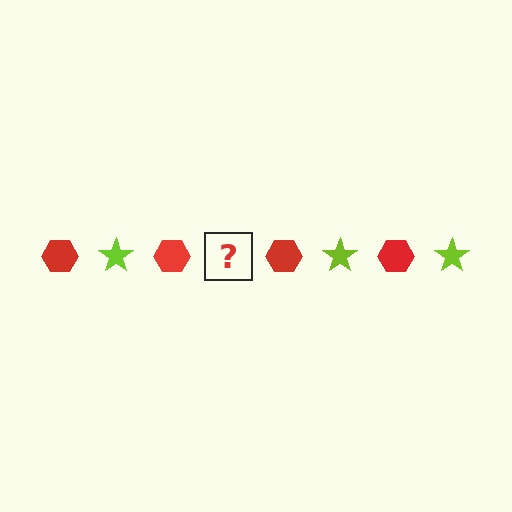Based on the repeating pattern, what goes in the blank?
The blank should be a lime star.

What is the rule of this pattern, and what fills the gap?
The rule is that the pattern alternates between red hexagon and lime star. The gap should be filled with a lime star.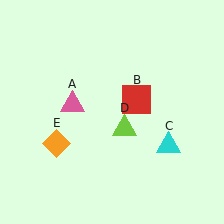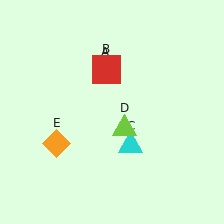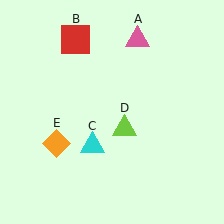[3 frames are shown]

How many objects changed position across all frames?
3 objects changed position: pink triangle (object A), red square (object B), cyan triangle (object C).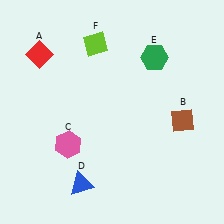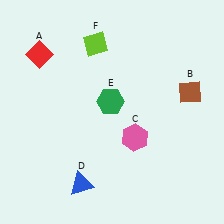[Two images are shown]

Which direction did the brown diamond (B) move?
The brown diamond (B) moved up.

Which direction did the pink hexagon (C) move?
The pink hexagon (C) moved right.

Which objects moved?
The objects that moved are: the brown diamond (B), the pink hexagon (C), the green hexagon (E).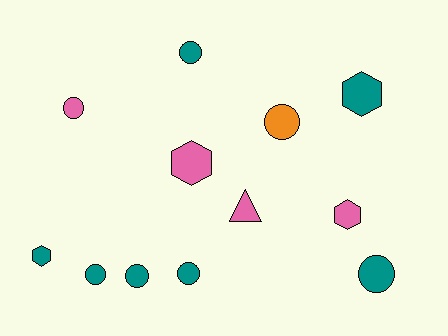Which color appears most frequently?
Teal, with 7 objects.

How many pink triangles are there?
There is 1 pink triangle.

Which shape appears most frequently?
Circle, with 7 objects.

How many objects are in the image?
There are 12 objects.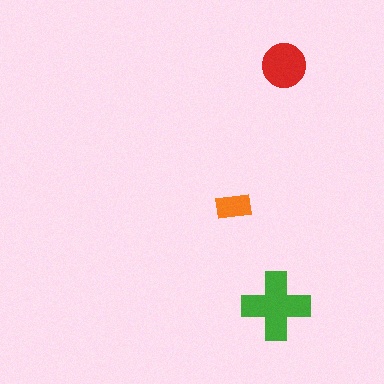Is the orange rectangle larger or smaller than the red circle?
Smaller.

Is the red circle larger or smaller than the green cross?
Smaller.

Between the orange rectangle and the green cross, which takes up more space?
The green cross.